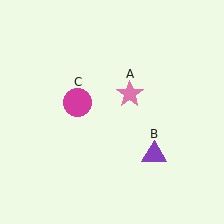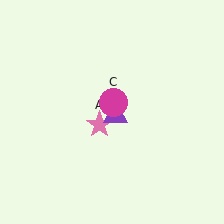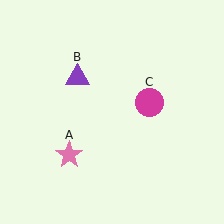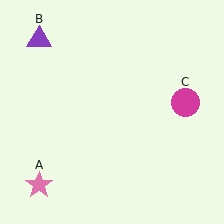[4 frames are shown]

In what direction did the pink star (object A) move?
The pink star (object A) moved down and to the left.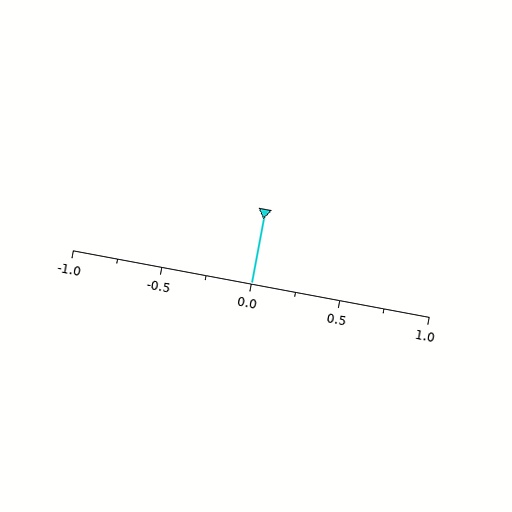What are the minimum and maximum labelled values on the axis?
The axis runs from -1.0 to 1.0.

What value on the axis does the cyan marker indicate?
The marker indicates approximately 0.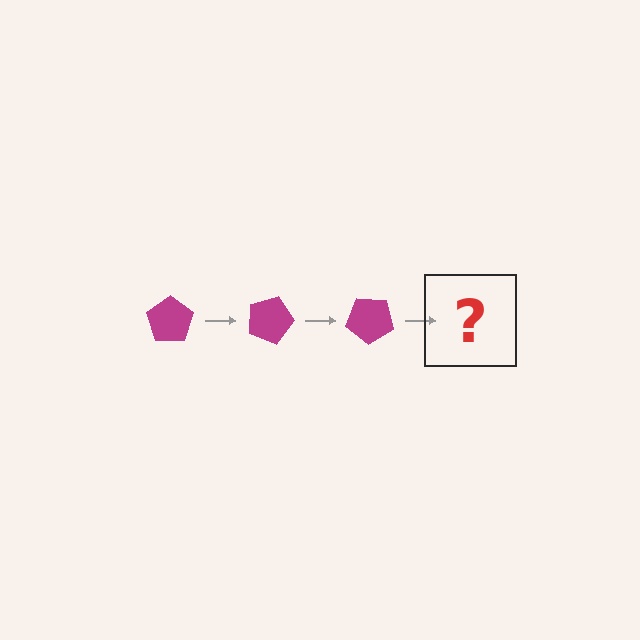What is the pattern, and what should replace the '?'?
The pattern is that the pentagon rotates 20 degrees each step. The '?' should be a magenta pentagon rotated 60 degrees.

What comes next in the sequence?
The next element should be a magenta pentagon rotated 60 degrees.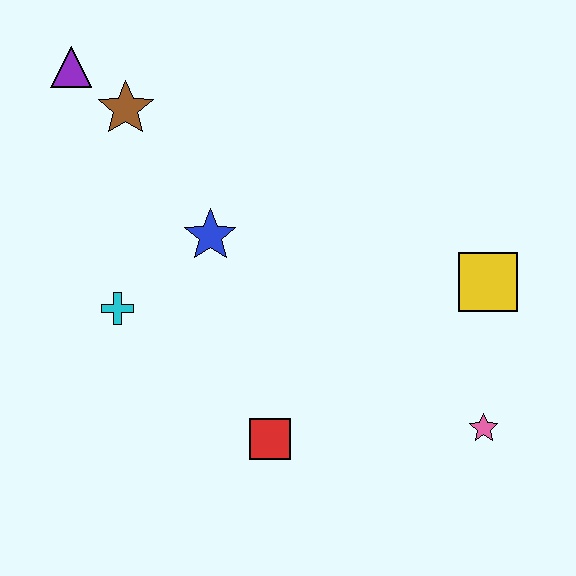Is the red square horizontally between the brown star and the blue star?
No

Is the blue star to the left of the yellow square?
Yes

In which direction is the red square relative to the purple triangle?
The red square is below the purple triangle.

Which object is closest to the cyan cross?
The blue star is closest to the cyan cross.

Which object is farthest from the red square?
The purple triangle is farthest from the red square.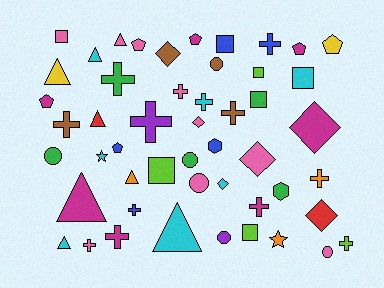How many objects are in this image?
There are 50 objects.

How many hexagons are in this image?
There are 2 hexagons.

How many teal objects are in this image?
There are no teal objects.